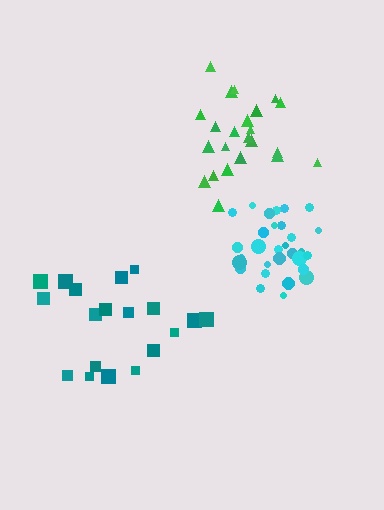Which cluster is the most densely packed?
Cyan.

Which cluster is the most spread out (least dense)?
Teal.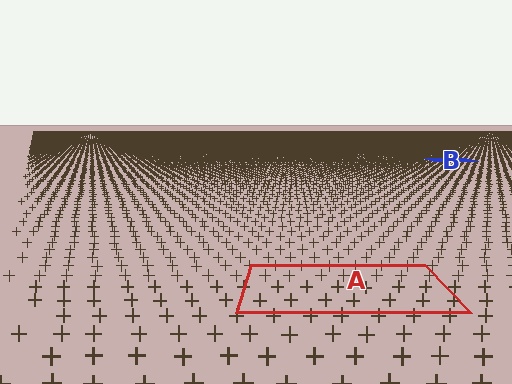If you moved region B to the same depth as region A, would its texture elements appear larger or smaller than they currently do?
They would appear larger. At a closer depth, the same texture elements are projected at a bigger on-screen size.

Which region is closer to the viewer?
Region A is closer. The texture elements there are larger and more spread out.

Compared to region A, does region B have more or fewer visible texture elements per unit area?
Region B has more texture elements per unit area — they are packed more densely because it is farther away.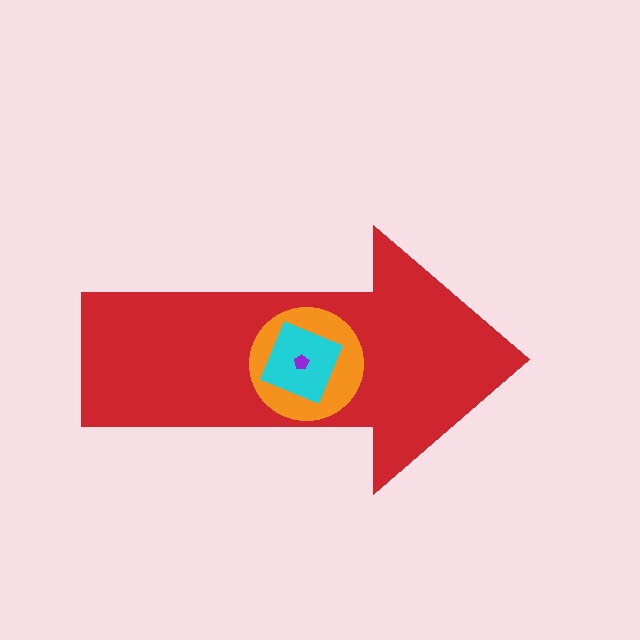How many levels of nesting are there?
4.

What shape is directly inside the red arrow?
The orange circle.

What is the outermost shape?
The red arrow.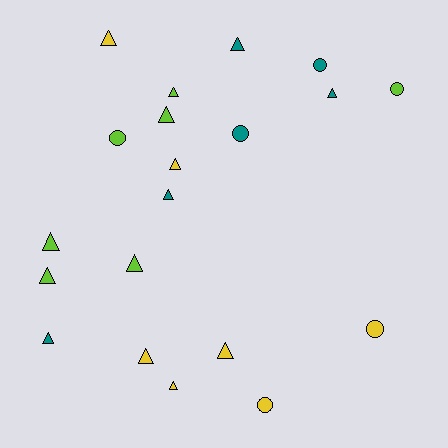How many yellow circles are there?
There are 2 yellow circles.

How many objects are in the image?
There are 20 objects.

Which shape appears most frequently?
Triangle, with 14 objects.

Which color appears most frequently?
Yellow, with 7 objects.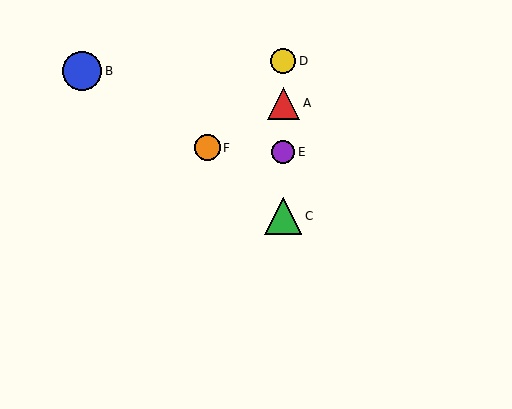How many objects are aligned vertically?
4 objects (A, C, D, E) are aligned vertically.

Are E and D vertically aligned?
Yes, both are at x≈283.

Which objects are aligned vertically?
Objects A, C, D, E are aligned vertically.